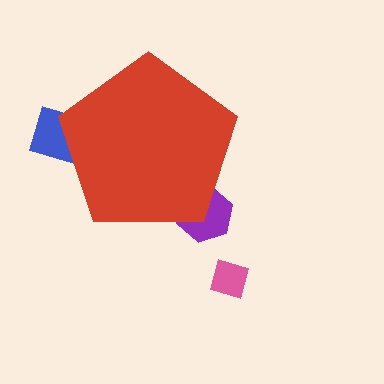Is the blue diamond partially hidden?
Yes, the blue diamond is partially hidden behind the red pentagon.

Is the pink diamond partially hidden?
No, the pink diamond is fully visible.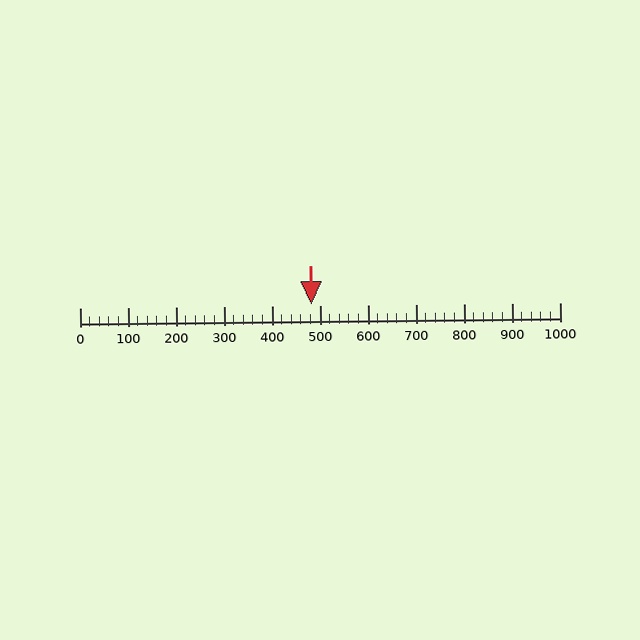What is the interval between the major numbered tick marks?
The major tick marks are spaced 100 units apart.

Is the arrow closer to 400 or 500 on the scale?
The arrow is closer to 500.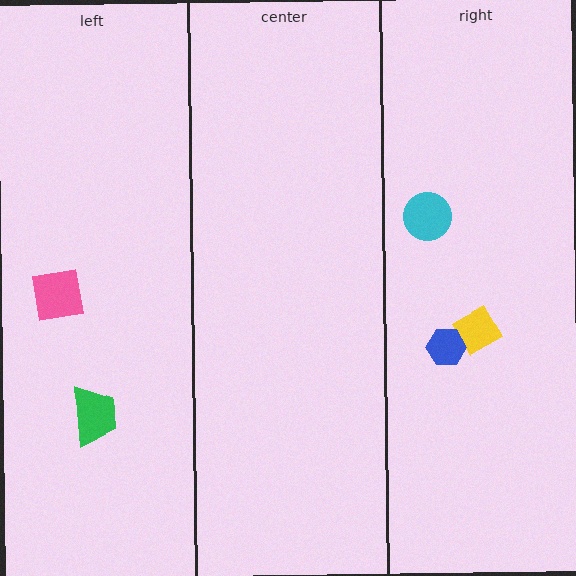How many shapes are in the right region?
3.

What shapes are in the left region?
The green trapezoid, the pink square.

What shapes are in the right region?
The yellow diamond, the cyan circle, the blue hexagon.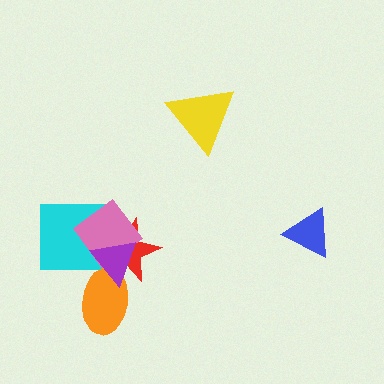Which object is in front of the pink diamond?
The purple triangle is in front of the pink diamond.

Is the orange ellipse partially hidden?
Yes, it is partially covered by another shape.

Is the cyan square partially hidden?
Yes, it is partially covered by another shape.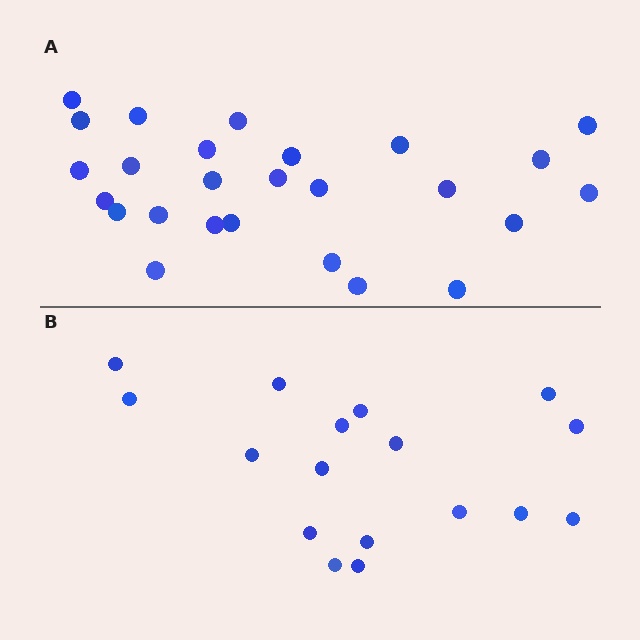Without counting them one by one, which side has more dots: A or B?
Region A (the top region) has more dots.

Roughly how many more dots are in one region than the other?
Region A has roughly 8 or so more dots than region B.